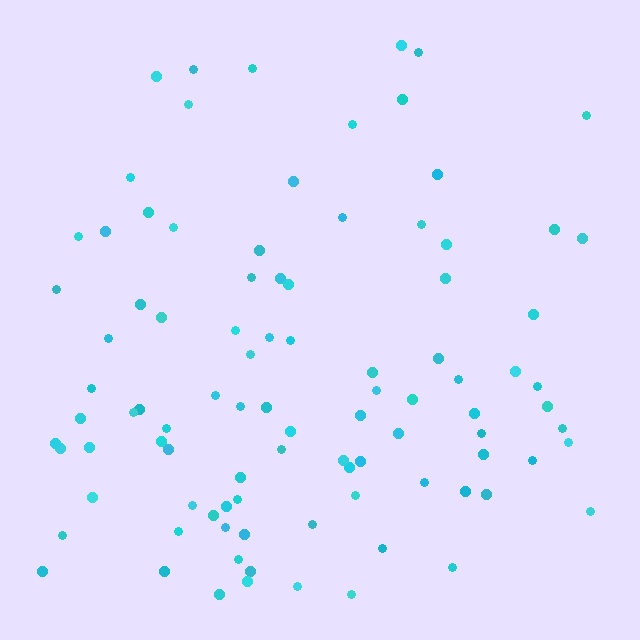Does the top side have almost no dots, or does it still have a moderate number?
Still a moderate number, just noticeably fewer than the bottom.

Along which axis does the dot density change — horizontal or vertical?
Vertical.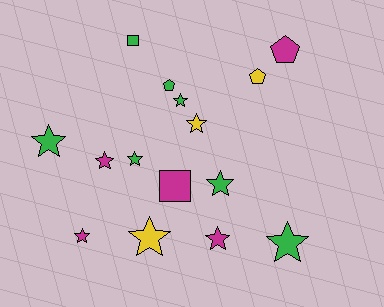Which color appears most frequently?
Green, with 7 objects.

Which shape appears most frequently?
Star, with 10 objects.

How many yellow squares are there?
There are no yellow squares.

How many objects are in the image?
There are 15 objects.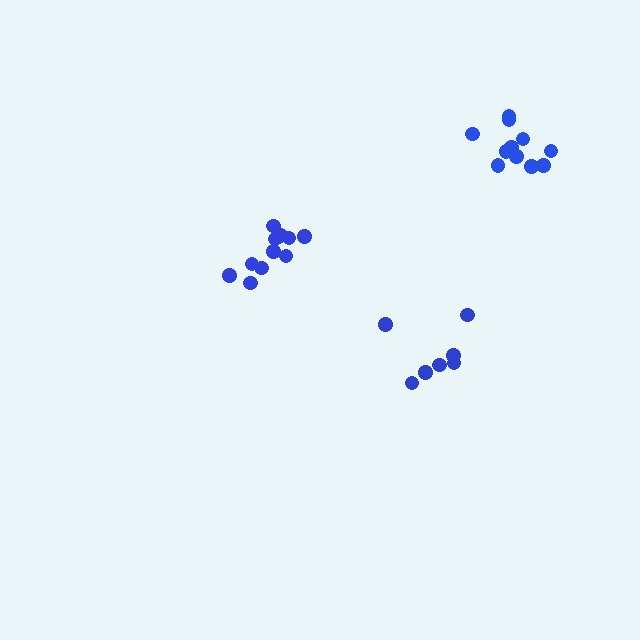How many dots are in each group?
Group 1: 12 dots, Group 2: 11 dots, Group 3: 7 dots (30 total).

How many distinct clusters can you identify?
There are 3 distinct clusters.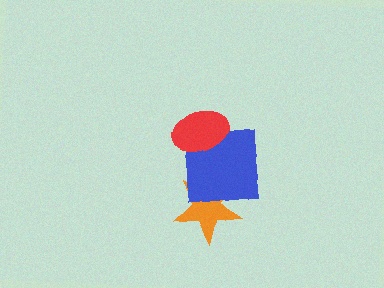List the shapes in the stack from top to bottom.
From top to bottom: the red ellipse, the blue square, the orange star.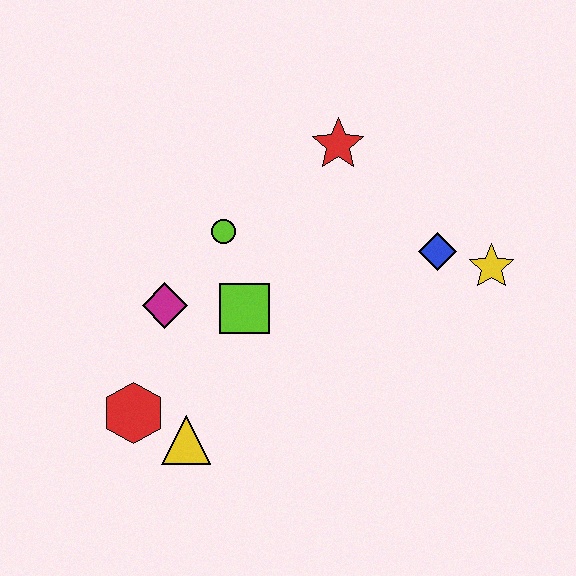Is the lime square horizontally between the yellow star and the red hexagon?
Yes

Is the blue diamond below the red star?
Yes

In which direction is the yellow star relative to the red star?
The yellow star is to the right of the red star.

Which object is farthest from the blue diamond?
The red hexagon is farthest from the blue diamond.